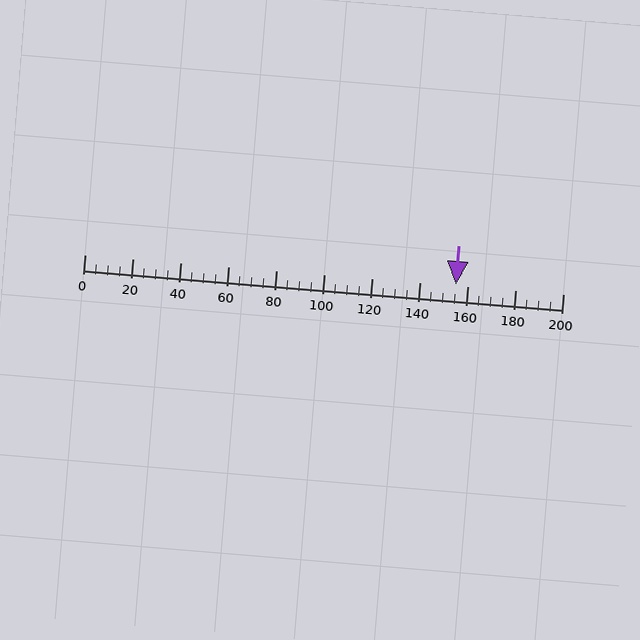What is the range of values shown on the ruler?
The ruler shows values from 0 to 200.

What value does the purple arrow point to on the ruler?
The purple arrow points to approximately 155.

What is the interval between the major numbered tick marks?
The major tick marks are spaced 20 units apart.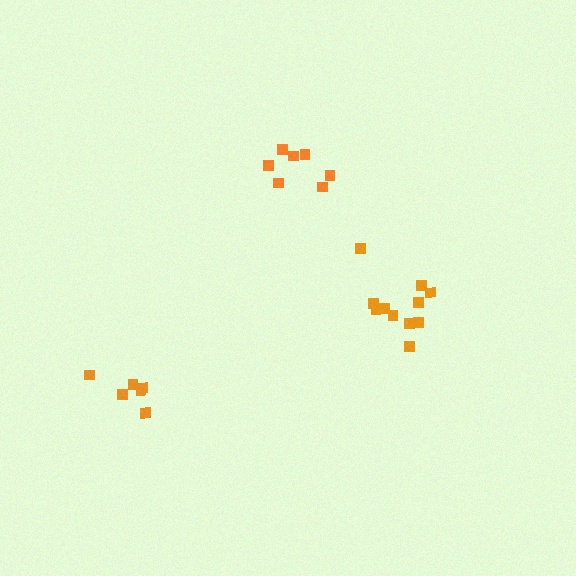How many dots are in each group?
Group 1: 11 dots, Group 2: 6 dots, Group 3: 7 dots (24 total).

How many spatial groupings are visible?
There are 3 spatial groupings.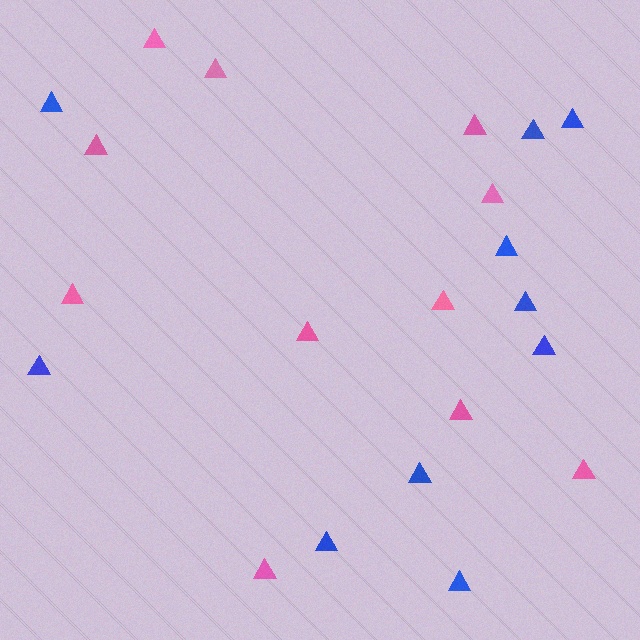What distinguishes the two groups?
There are 2 groups: one group of pink triangles (11) and one group of blue triangles (10).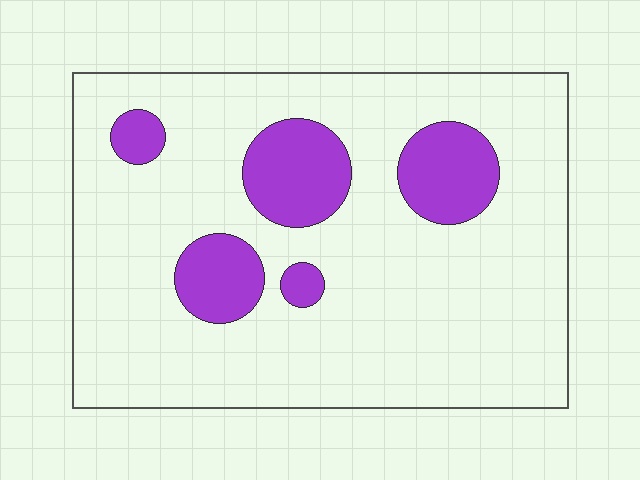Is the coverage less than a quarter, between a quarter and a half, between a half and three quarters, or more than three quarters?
Less than a quarter.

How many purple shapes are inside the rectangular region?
5.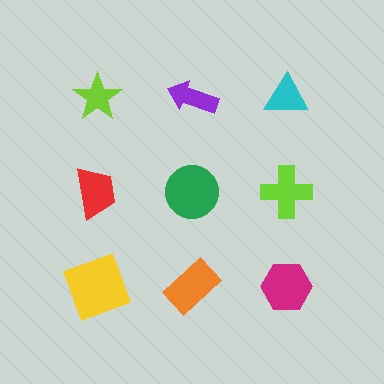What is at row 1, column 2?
A purple arrow.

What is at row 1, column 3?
A cyan triangle.